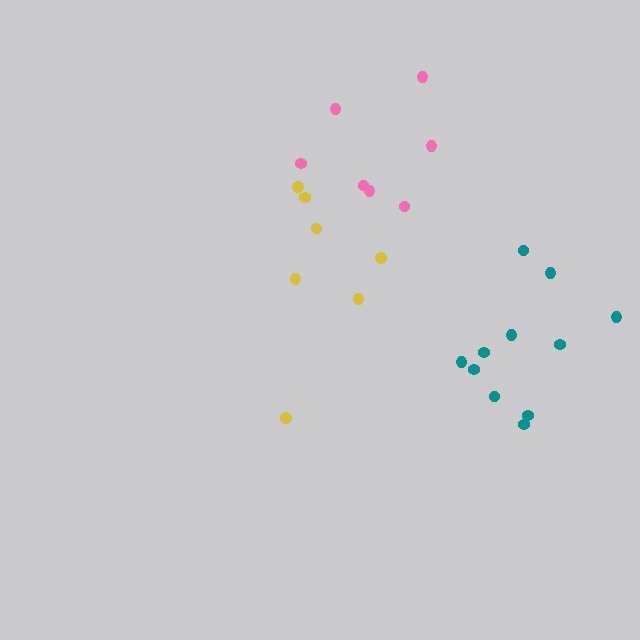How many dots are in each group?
Group 1: 11 dots, Group 2: 7 dots, Group 3: 7 dots (25 total).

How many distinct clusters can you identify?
There are 3 distinct clusters.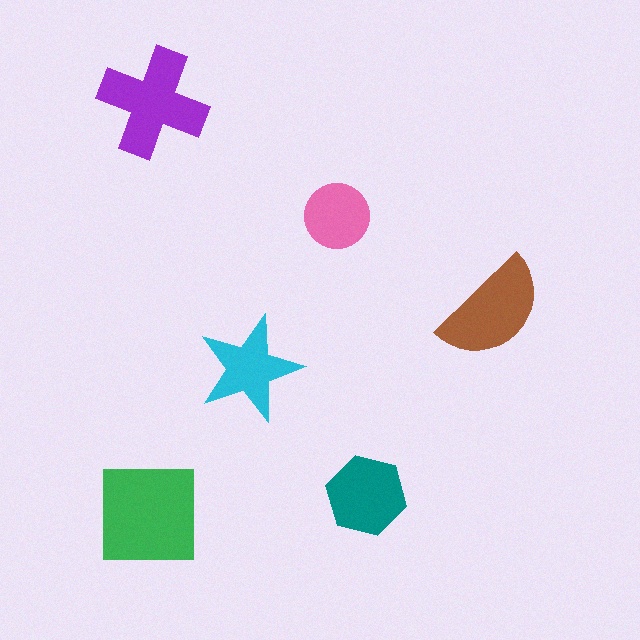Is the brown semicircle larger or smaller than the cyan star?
Larger.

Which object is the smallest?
The pink circle.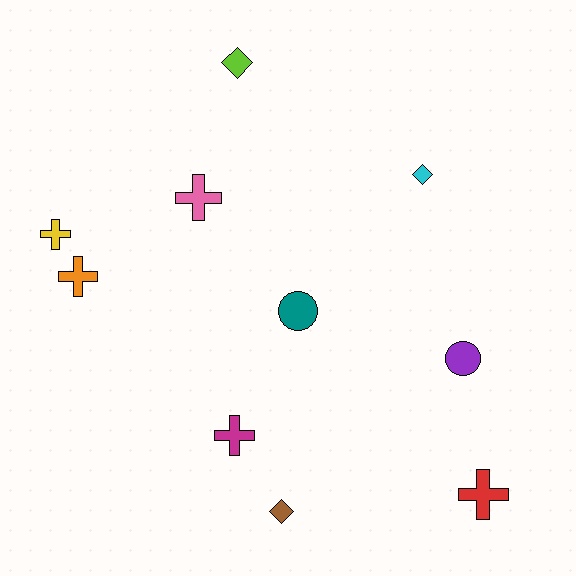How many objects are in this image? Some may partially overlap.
There are 10 objects.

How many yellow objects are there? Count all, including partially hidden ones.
There is 1 yellow object.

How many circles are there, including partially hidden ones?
There are 2 circles.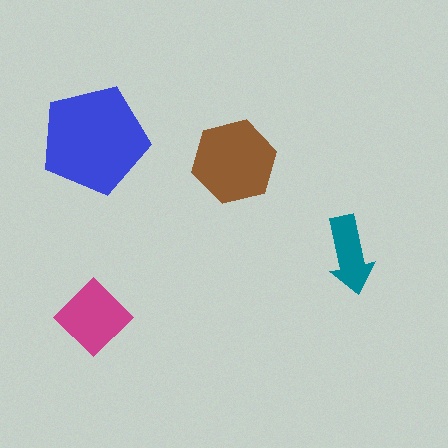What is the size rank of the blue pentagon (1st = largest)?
1st.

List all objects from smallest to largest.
The teal arrow, the magenta diamond, the brown hexagon, the blue pentagon.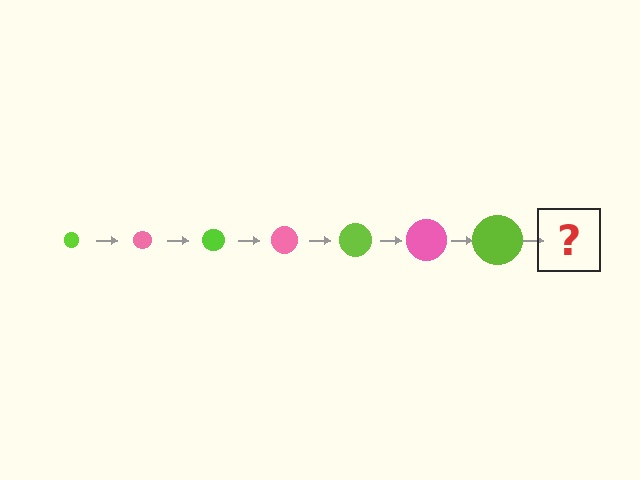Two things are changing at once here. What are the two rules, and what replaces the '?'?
The two rules are that the circle grows larger each step and the color cycles through lime and pink. The '?' should be a pink circle, larger than the previous one.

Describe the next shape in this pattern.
It should be a pink circle, larger than the previous one.